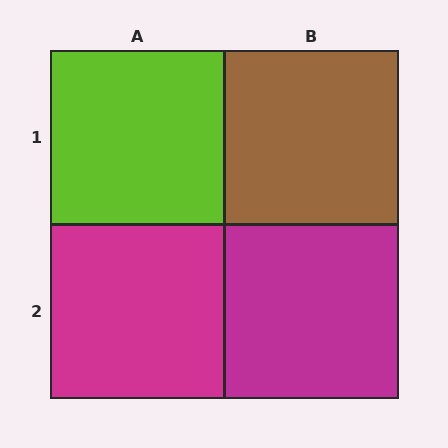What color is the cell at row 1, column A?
Lime.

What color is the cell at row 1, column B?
Brown.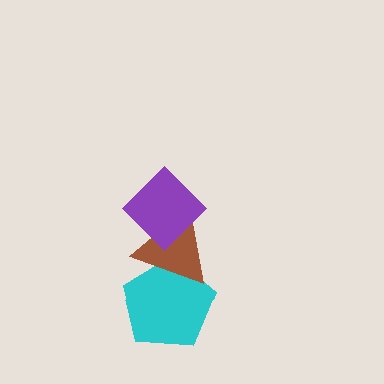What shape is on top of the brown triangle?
The purple diamond is on top of the brown triangle.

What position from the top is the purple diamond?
The purple diamond is 1st from the top.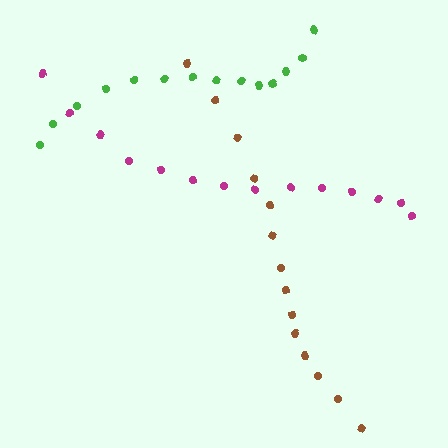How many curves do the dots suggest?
There are 3 distinct paths.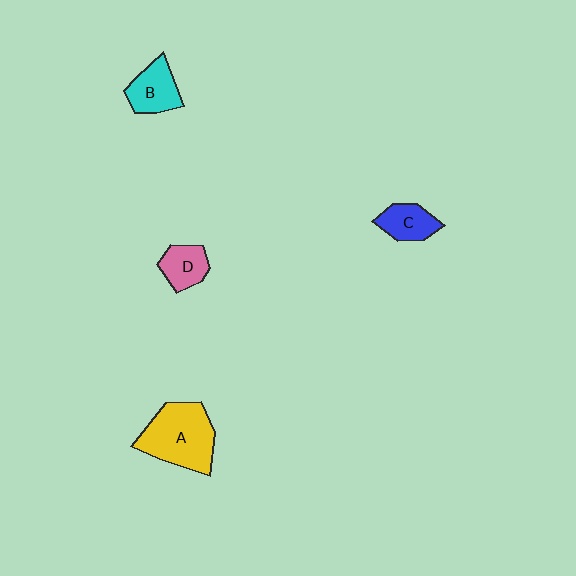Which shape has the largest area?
Shape A (yellow).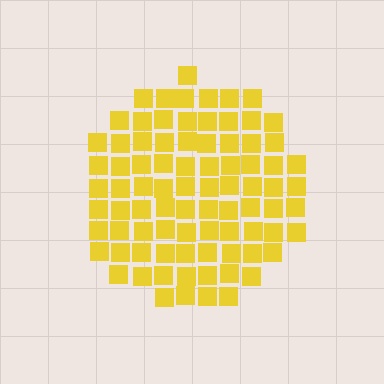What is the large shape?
The large shape is a circle.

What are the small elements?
The small elements are squares.